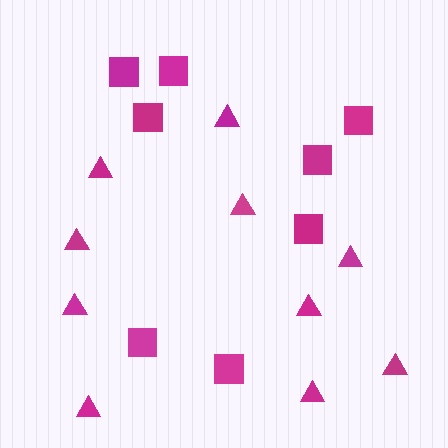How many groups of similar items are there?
There are 2 groups: one group of squares (8) and one group of triangles (10).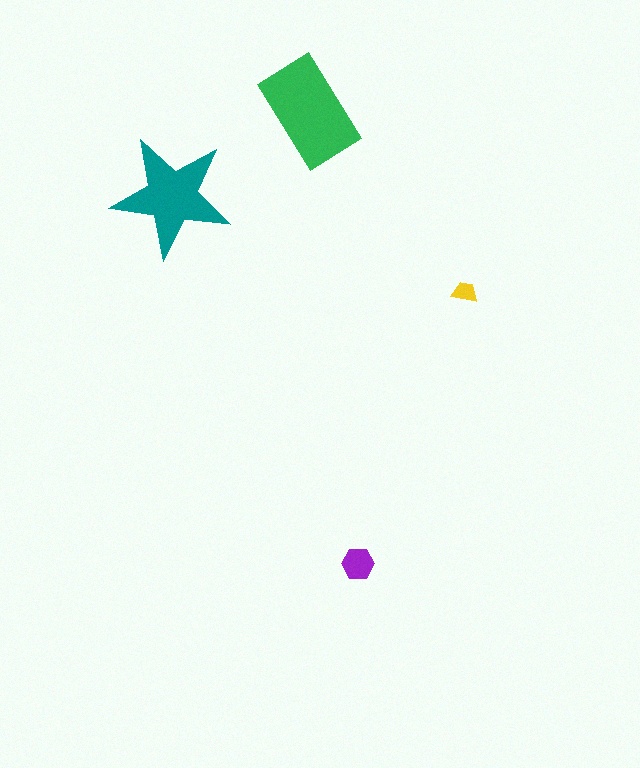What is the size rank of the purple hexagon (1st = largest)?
3rd.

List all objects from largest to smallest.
The green rectangle, the teal star, the purple hexagon, the yellow trapezoid.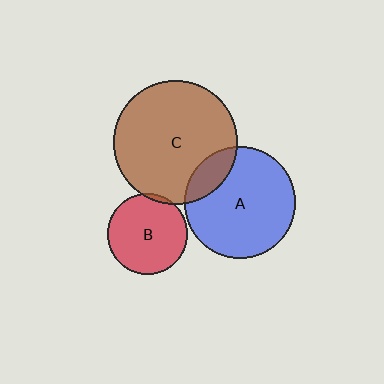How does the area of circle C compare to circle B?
Approximately 2.4 times.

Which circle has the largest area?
Circle C (brown).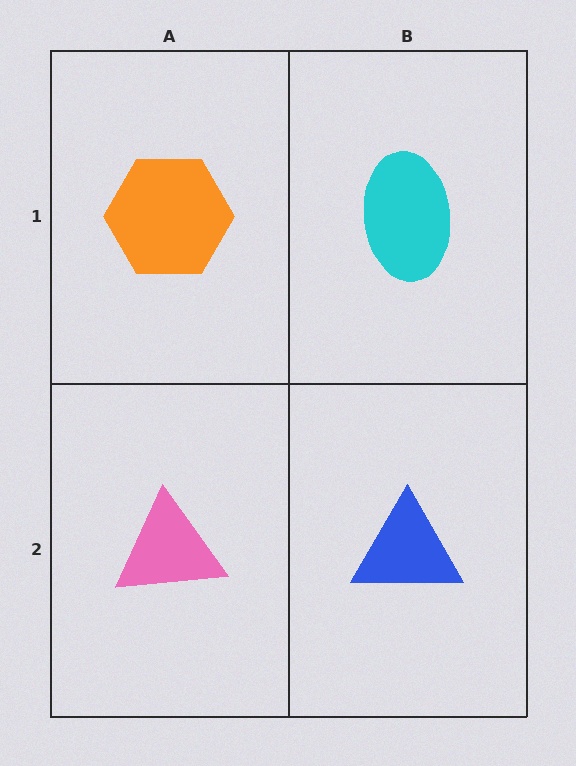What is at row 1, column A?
An orange hexagon.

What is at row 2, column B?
A blue triangle.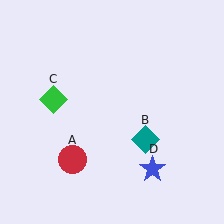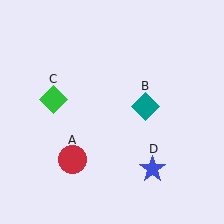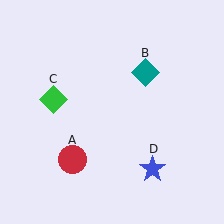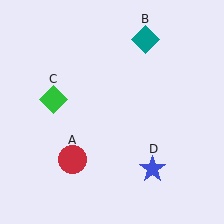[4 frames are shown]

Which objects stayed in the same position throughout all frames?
Red circle (object A) and green diamond (object C) and blue star (object D) remained stationary.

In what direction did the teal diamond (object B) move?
The teal diamond (object B) moved up.